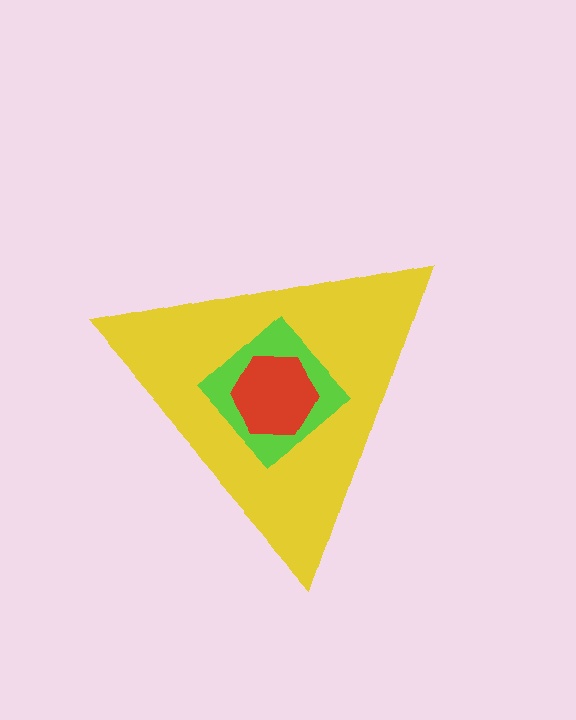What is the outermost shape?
The yellow triangle.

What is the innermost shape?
The red hexagon.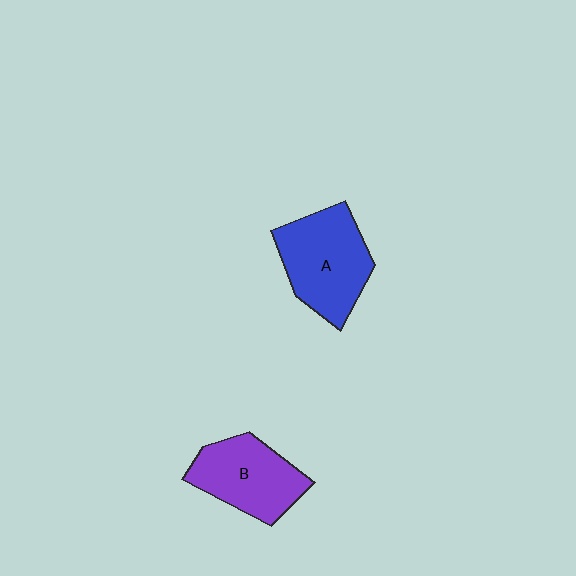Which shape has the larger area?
Shape A (blue).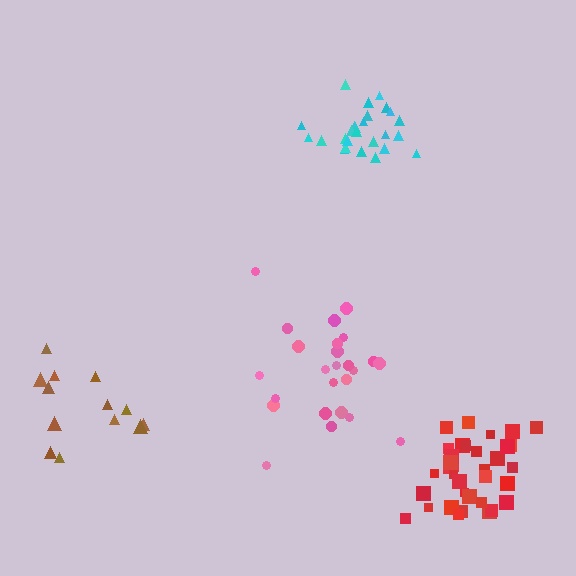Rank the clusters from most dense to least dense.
cyan, red, pink, brown.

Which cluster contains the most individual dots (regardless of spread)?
Red (35).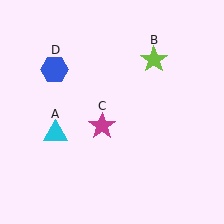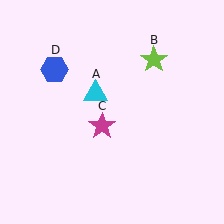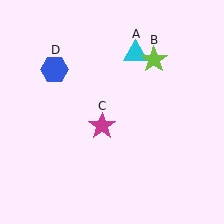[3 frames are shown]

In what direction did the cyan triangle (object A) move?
The cyan triangle (object A) moved up and to the right.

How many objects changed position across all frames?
1 object changed position: cyan triangle (object A).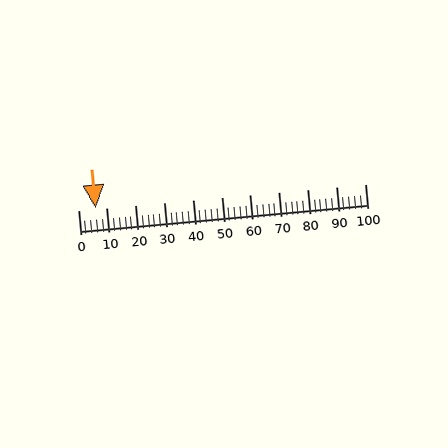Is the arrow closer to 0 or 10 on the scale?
The arrow is closer to 10.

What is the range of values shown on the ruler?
The ruler shows values from 0 to 100.